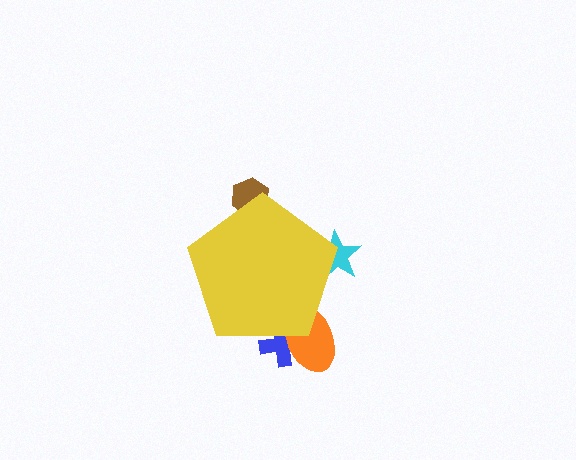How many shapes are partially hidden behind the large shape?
4 shapes are partially hidden.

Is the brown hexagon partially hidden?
Yes, the brown hexagon is partially hidden behind the yellow pentagon.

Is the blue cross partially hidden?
Yes, the blue cross is partially hidden behind the yellow pentagon.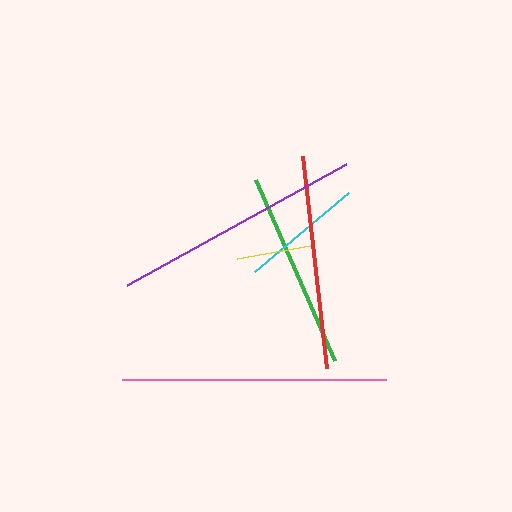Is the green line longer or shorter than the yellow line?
The green line is longer than the yellow line.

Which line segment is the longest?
The pink line is the longest at approximately 264 pixels.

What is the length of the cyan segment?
The cyan segment is approximately 122 pixels long.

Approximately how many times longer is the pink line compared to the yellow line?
The pink line is approximately 3.5 times the length of the yellow line.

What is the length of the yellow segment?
The yellow segment is approximately 74 pixels long.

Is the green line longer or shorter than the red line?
The red line is longer than the green line.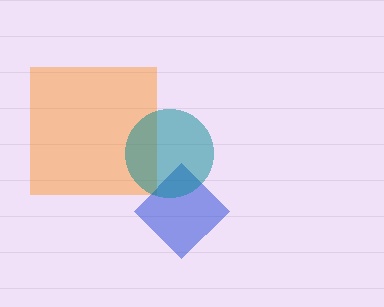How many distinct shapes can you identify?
There are 3 distinct shapes: an orange square, a blue diamond, a teal circle.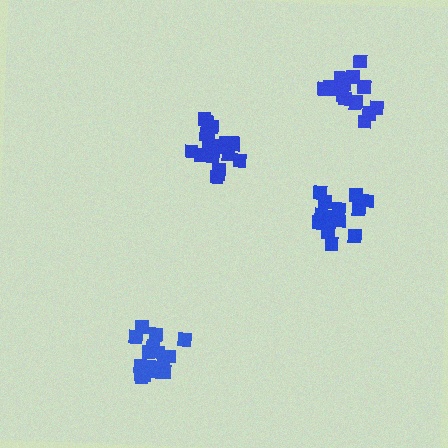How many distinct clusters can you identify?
There are 4 distinct clusters.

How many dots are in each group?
Group 1: 15 dots, Group 2: 18 dots, Group 3: 20 dots, Group 4: 16 dots (69 total).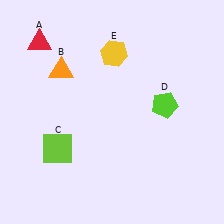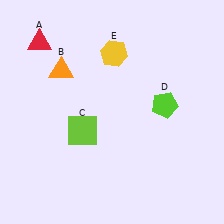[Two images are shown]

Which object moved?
The lime square (C) moved right.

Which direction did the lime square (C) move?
The lime square (C) moved right.